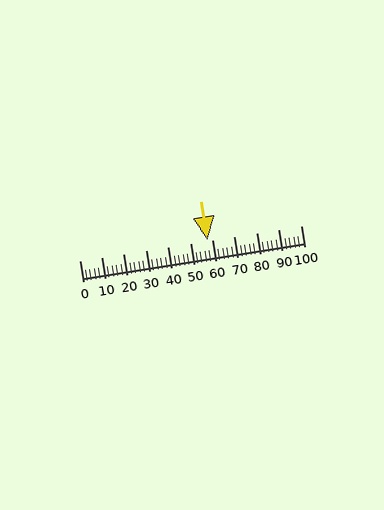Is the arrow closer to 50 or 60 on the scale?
The arrow is closer to 60.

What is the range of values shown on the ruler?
The ruler shows values from 0 to 100.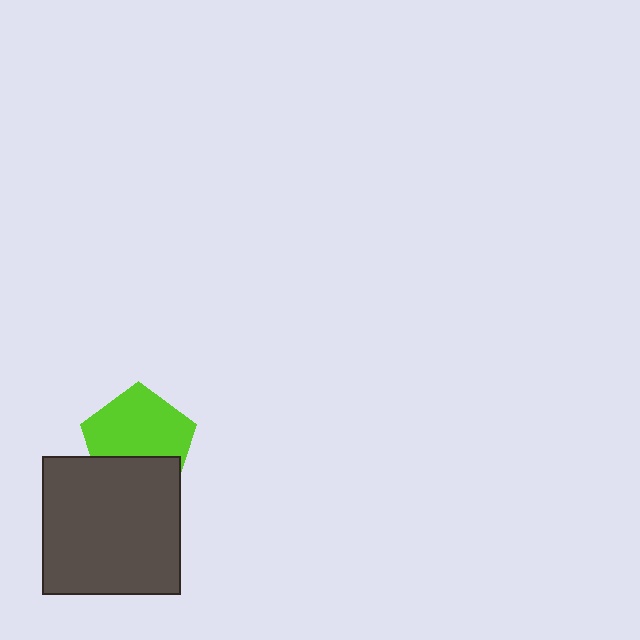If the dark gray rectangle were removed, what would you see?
You would see the complete lime pentagon.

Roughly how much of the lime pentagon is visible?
Most of it is visible (roughly 65%).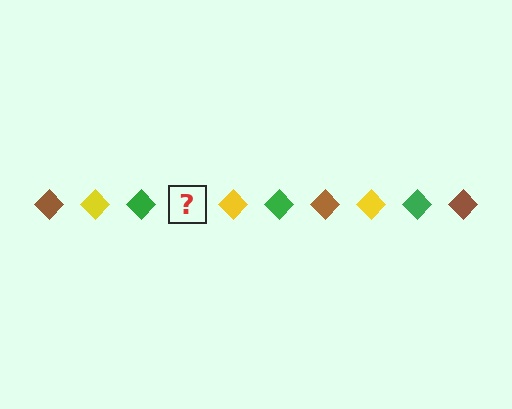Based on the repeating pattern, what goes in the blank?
The blank should be a brown diamond.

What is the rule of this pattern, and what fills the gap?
The rule is that the pattern cycles through brown, yellow, green diamonds. The gap should be filled with a brown diamond.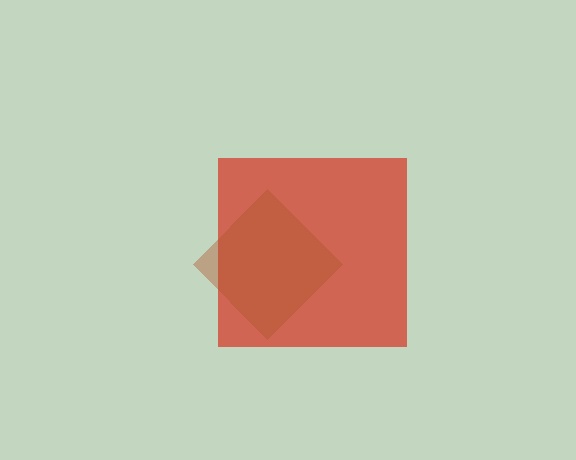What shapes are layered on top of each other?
The layered shapes are: a red square, a brown diamond.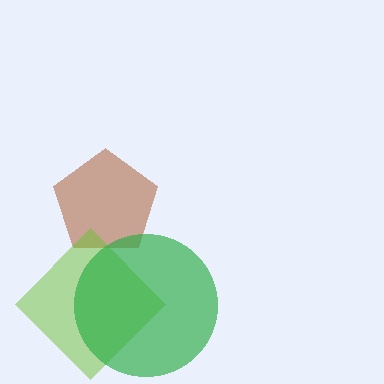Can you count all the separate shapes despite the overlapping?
Yes, there are 3 separate shapes.